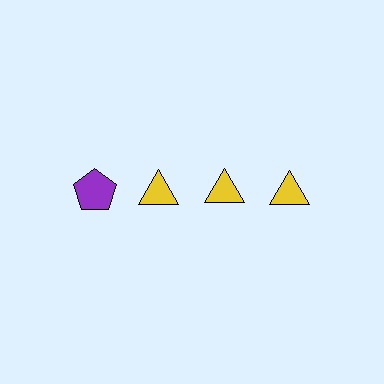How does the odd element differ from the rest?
It differs in both color (purple instead of yellow) and shape (pentagon instead of triangle).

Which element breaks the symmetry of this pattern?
The purple pentagon in the top row, leftmost column breaks the symmetry. All other shapes are yellow triangles.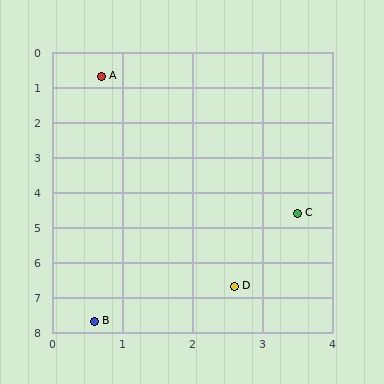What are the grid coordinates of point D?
Point D is at approximately (2.6, 6.7).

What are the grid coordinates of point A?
Point A is at approximately (0.7, 0.7).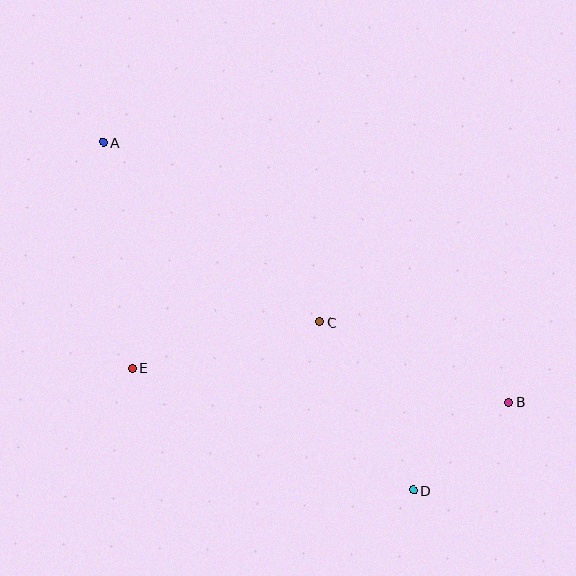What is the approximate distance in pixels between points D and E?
The distance between D and E is approximately 306 pixels.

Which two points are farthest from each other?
Points A and B are farthest from each other.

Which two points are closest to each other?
Points B and D are closest to each other.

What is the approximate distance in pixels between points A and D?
The distance between A and D is approximately 466 pixels.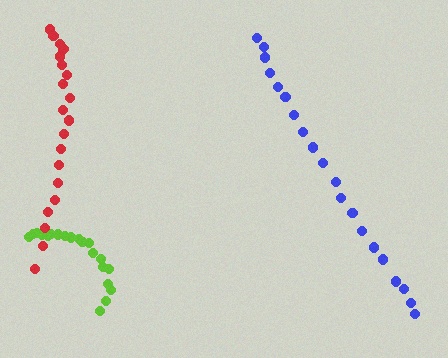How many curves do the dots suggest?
There are 3 distinct paths.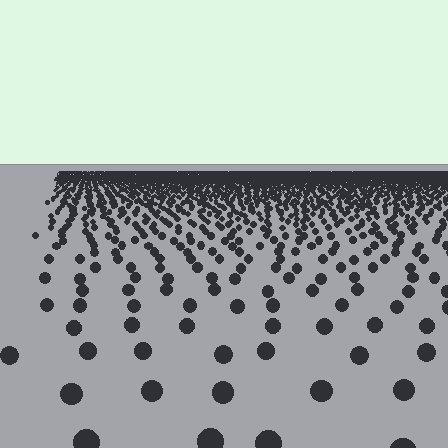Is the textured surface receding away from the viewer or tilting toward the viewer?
The surface is receding away from the viewer. Texture elements get smaller and denser toward the top.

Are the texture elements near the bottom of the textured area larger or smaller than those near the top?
Larger. Near the bottom, elements are closer to the viewer and appear at a bigger on-screen size.